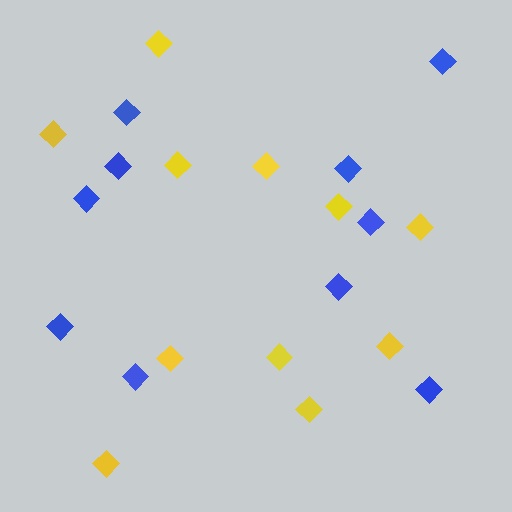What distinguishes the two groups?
There are 2 groups: one group of blue diamonds (10) and one group of yellow diamonds (11).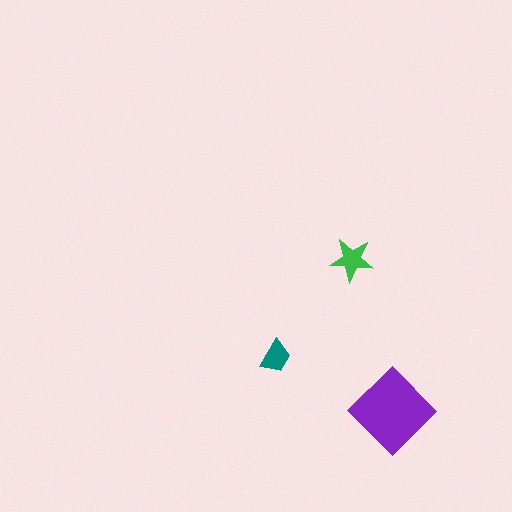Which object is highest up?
The green star is topmost.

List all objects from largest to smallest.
The purple diamond, the green star, the teal trapezoid.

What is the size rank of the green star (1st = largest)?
2nd.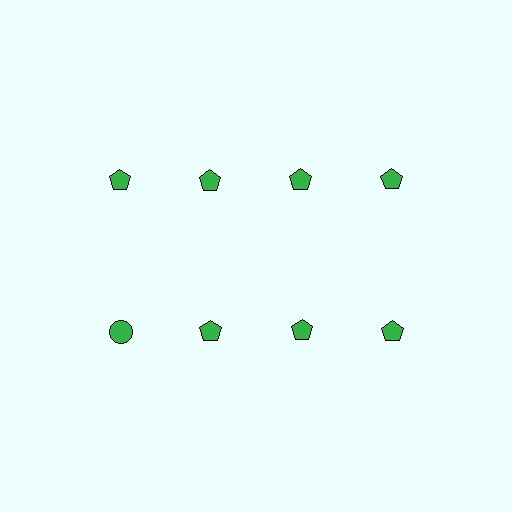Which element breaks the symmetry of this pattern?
The green circle in the second row, leftmost column breaks the symmetry. All other shapes are green pentagons.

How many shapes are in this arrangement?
There are 8 shapes arranged in a grid pattern.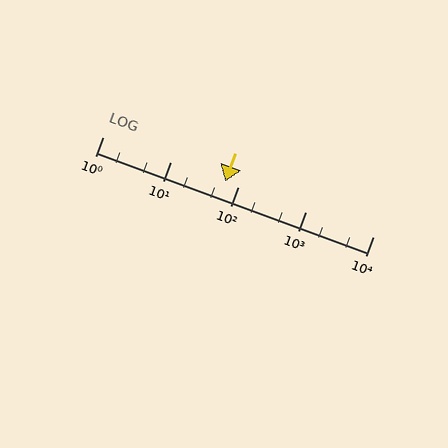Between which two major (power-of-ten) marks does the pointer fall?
The pointer is between 10 and 100.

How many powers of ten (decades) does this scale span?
The scale spans 4 decades, from 1 to 10000.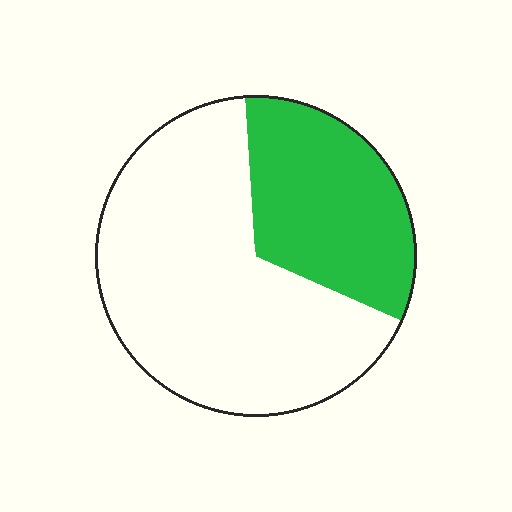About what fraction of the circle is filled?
About one third (1/3).